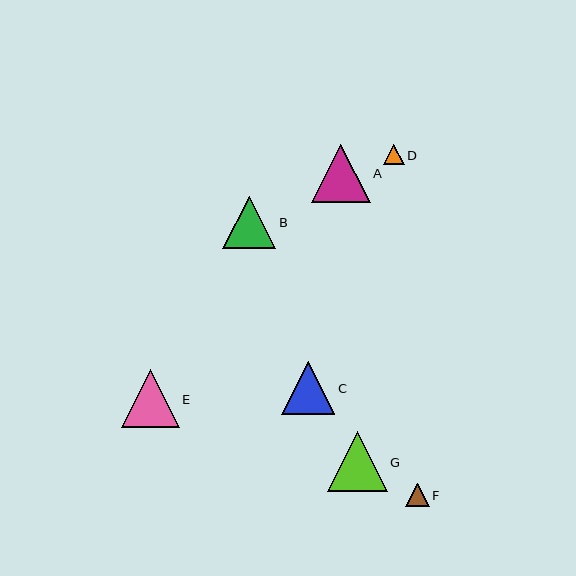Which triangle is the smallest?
Triangle D is the smallest with a size of approximately 20 pixels.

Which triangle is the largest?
Triangle G is the largest with a size of approximately 60 pixels.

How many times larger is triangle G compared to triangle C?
Triangle G is approximately 1.1 times the size of triangle C.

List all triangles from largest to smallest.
From largest to smallest: G, A, E, C, B, F, D.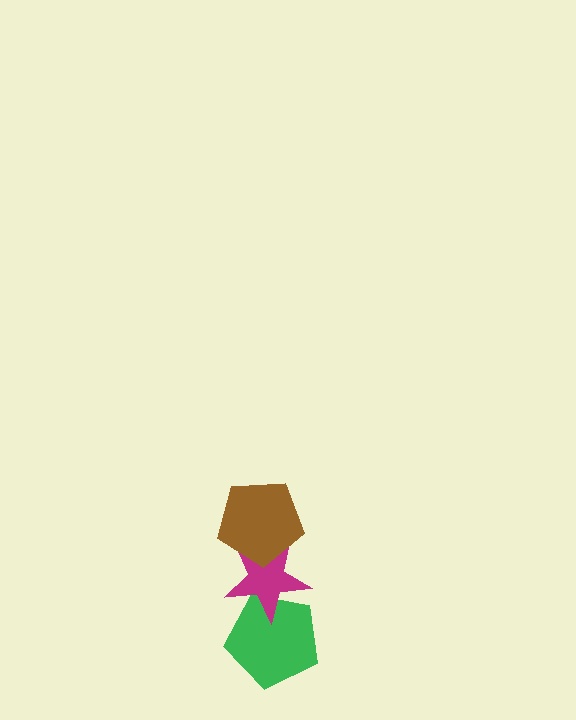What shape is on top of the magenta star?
The brown pentagon is on top of the magenta star.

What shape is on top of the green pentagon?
The magenta star is on top of the green pentagon.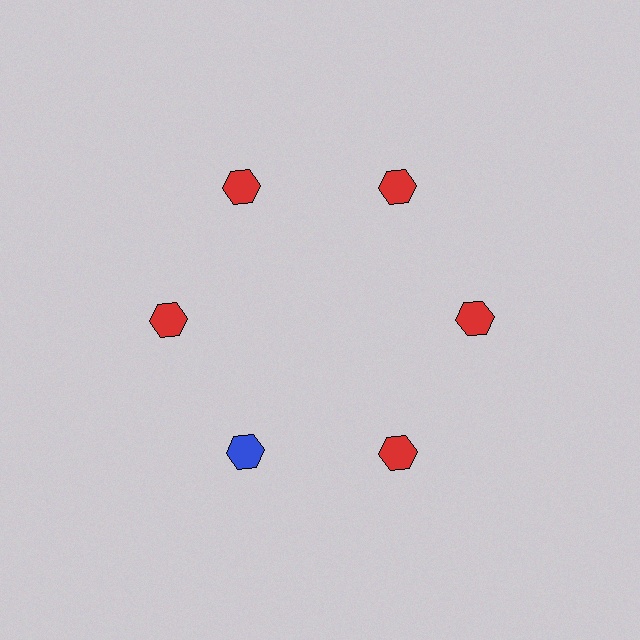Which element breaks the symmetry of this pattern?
The blue hexagon at roughly the 7 o'clock position breaks the symmetry. All other shapes are red hexagons.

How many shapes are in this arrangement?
There are 6 shapes arranged in a ring pattern.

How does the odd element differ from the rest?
It has a different color: blue instead of red.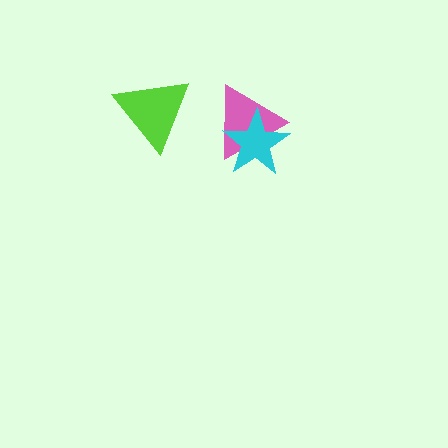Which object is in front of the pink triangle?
The cyan star is in front of the pink triangle.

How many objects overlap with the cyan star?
1 object overlaps with the cyan star.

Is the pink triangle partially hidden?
Yes, it is partially covered by another shape.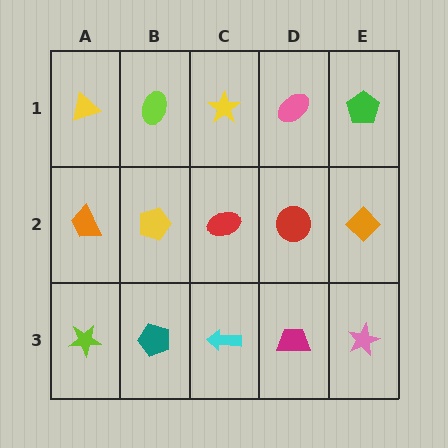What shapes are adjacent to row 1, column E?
An orange diamond (row 2, column E), a pink ellipse (row 1, column D).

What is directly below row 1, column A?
An orange trapezoid.